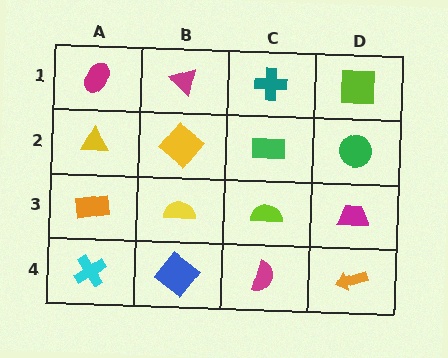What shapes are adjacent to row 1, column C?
A green rectangle (row 2, column C), a magenta triangle (row 1, column B), a lime square (row 1, column D).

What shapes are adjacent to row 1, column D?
A green circle (row 2, column D), a teal cross (row 1, column C).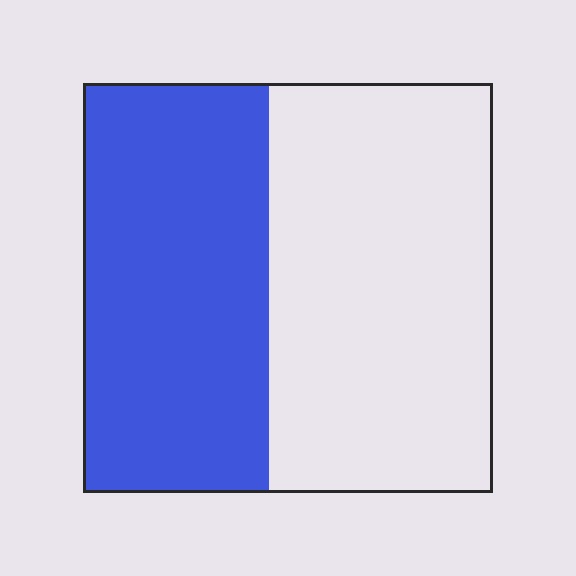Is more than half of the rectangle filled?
No.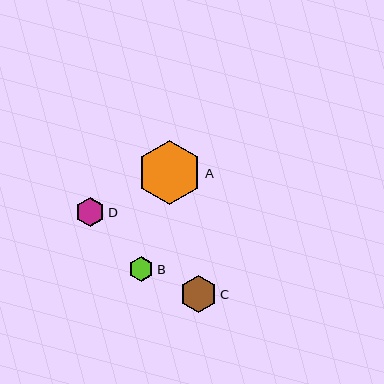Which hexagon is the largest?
Hexagon A is the largest with a size of approximately 64 pixels.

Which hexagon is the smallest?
Hexagon B is the smallest with a size of approximately 25 pixels.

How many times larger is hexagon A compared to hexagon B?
Hexagon A is approximately 2.6 times the size of hexagon B.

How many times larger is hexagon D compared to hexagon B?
Hexagon D is approximately 1.2 times the size of hexagon B.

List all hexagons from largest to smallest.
From largest to smallest: A, C, D, B.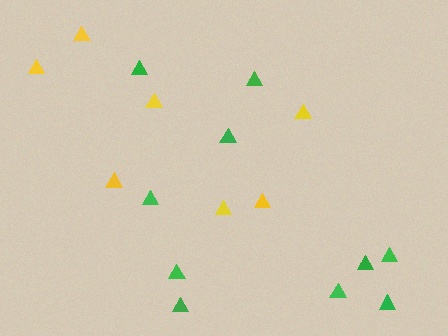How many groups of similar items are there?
There are 2 groups: one group of yellow triangles (7) and one group of green triangles (10).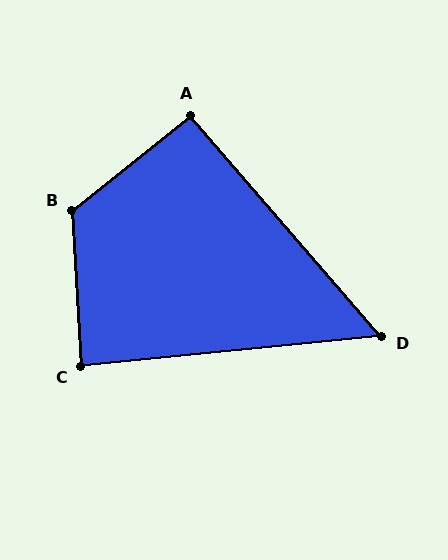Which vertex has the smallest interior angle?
D, at approximately 55 degrees.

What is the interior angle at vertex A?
Approximately 92 degrees (approximately right).